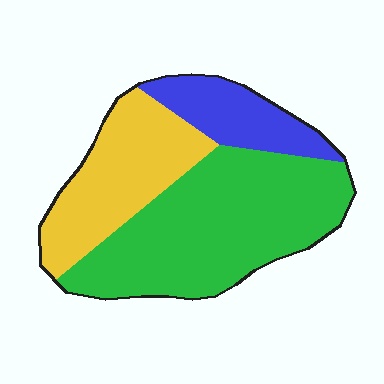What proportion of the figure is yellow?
Yellow takes up about one third (1/3) of the figure.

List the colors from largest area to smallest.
From largest to smallest: green, yellow, blue.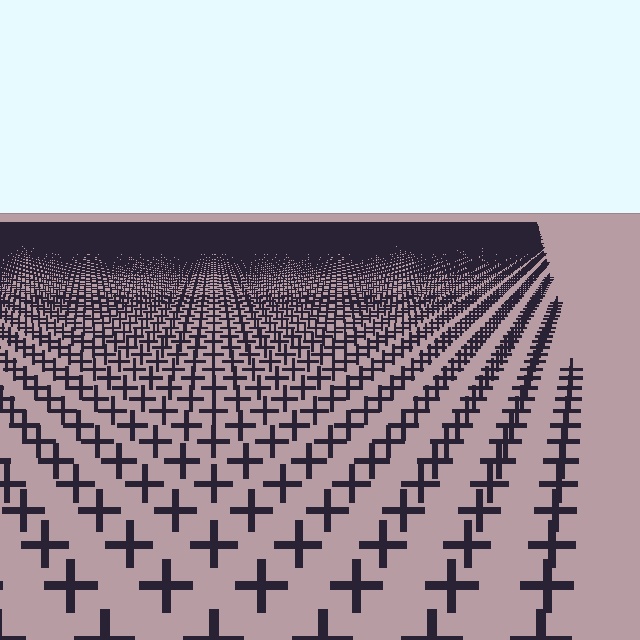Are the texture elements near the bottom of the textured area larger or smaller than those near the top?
Larger. Near the bottom, elements are closer to the viewer and appear at a bigger on-screen size.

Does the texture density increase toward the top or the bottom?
Density increases toward the top.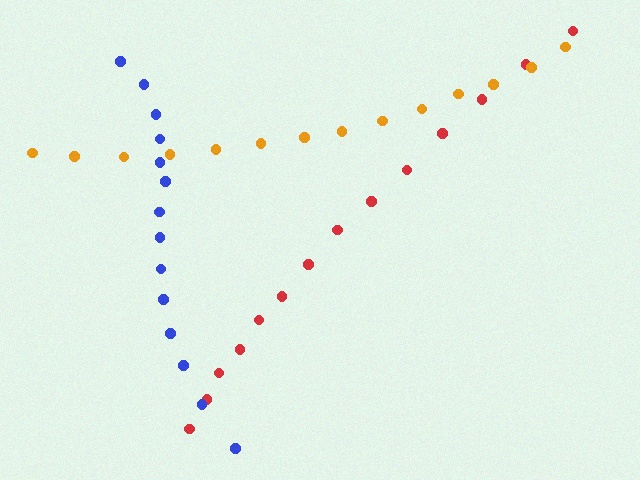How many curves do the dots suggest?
There are 3 distinct paths.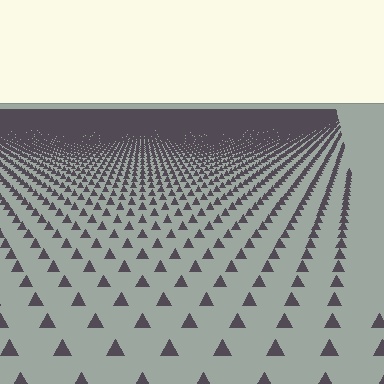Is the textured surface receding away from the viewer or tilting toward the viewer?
The surface is receding away from the viewer. Texture elements get smaller and denser toward the top.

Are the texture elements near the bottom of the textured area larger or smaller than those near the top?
Larger. Near the bottom, elements are closer to the viewer and appear at a bigger on-screen size.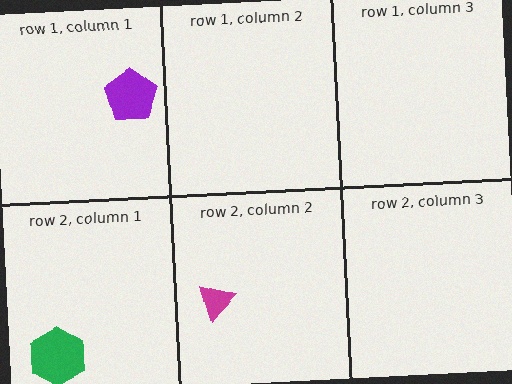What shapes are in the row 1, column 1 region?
The purple pentagon.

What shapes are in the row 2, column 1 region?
The green hexagon.